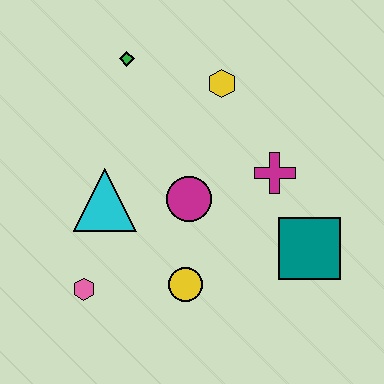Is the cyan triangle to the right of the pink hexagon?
Yes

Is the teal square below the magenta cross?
Yes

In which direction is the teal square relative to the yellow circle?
The teal square is to the right of the yellow circle.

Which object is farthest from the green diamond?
The teal square is farthest from the green diamond.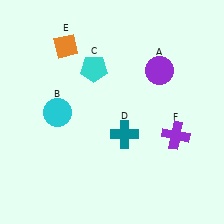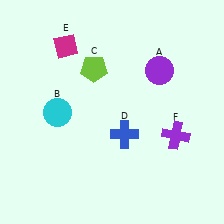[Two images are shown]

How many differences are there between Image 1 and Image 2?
There are 3 differences between the two images.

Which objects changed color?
C changed from cyan to lime. D changed from teal to blue. E changed from orange to magenta.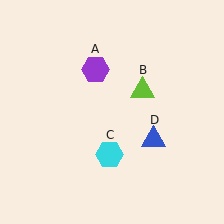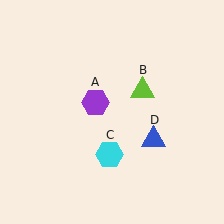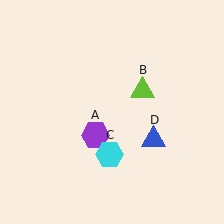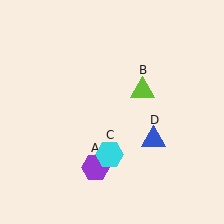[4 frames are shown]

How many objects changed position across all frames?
1 object changed position: purple hexagon (object A).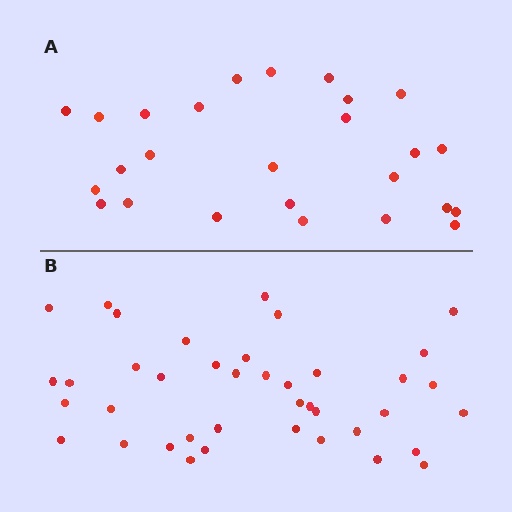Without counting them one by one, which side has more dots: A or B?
Region B (the bottom region) has more dots.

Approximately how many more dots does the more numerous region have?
Region B has approximately 15 more dots than region A.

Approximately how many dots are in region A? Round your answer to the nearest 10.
About 30 dots. (The exact count is 26, which rounds to 30.)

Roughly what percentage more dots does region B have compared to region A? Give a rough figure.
About 55% more.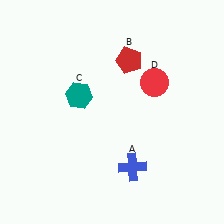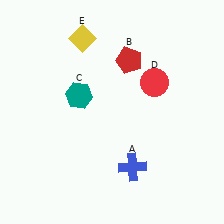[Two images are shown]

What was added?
A yellow diamond (E) was added in Image 2.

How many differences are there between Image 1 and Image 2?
There is 1 difference between the two images.